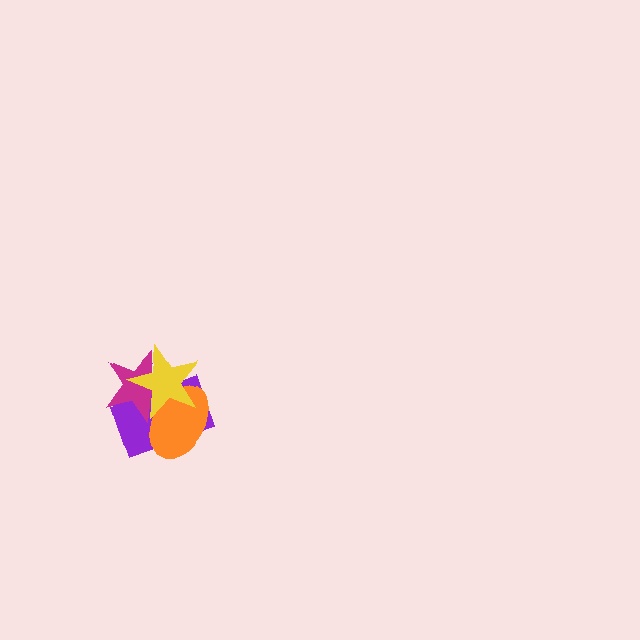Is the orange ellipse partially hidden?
Yes, it is partially covered by another shape.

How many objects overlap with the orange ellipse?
3 objects overlap with the orange ellipse.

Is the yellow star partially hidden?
No, no other shape covers it.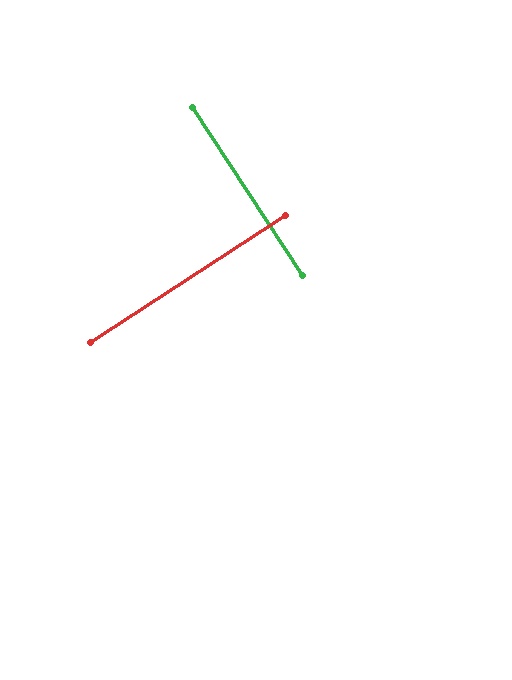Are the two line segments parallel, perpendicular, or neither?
Perpendicular — they meet at approximately 90°.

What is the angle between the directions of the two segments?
Approximately 90 degrees.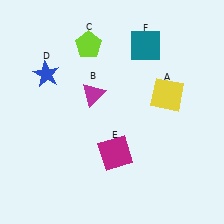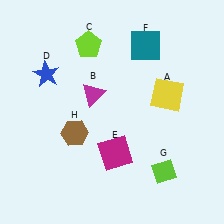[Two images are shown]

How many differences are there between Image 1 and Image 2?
There are 2 differences between the two images.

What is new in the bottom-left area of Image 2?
A brown hexagon (H) was added in the bottom-left area of Image 2.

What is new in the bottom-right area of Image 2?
A lime diamond (G) was added in the bottom-right area of Image 2.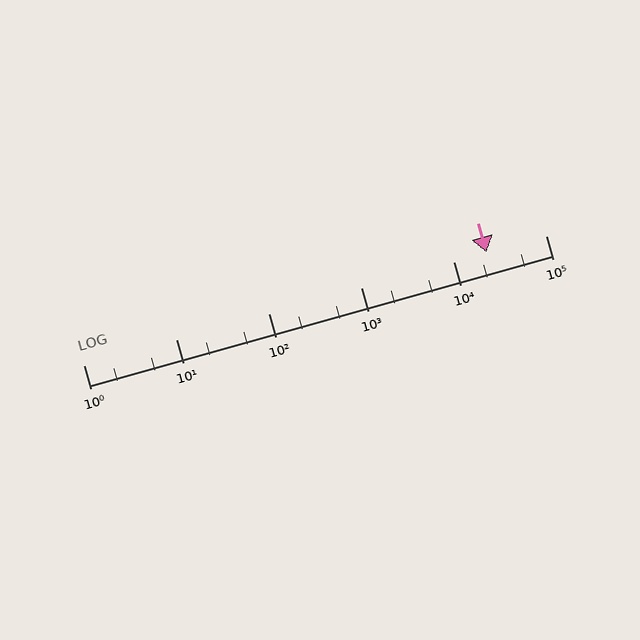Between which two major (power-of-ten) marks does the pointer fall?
The pointer is between 10000 and 100000.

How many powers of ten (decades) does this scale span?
The scale spans 5 decades, from 1 to 100000.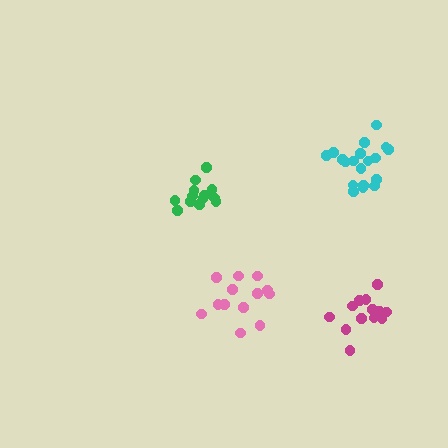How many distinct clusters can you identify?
There are 4 distinct clusters.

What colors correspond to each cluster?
The clusters are colored: green, cyan, magenta, pink.